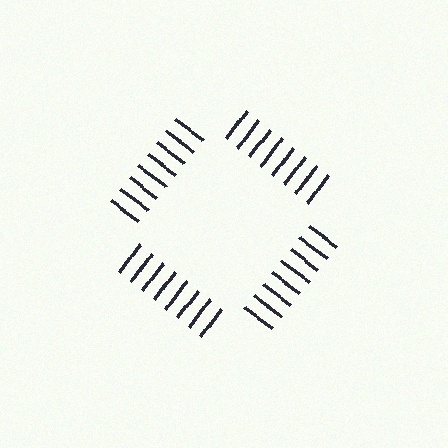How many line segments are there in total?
32 — 8 along each of the 4 edges.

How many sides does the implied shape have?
4 sides — the line-ends trace a square.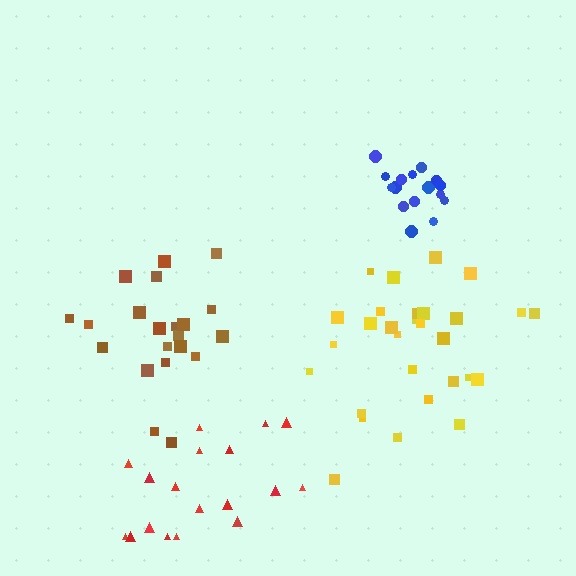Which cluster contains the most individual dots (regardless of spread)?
Yellow (29).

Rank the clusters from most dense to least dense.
blue, brown, yellow, red.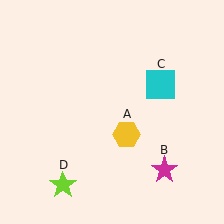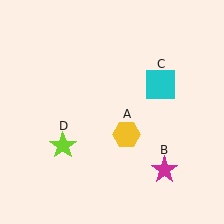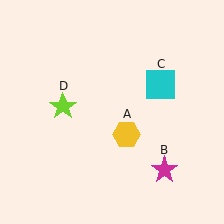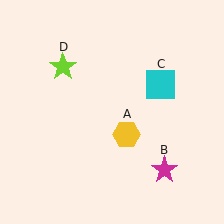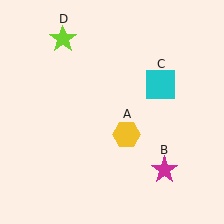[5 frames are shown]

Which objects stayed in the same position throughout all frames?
Yellow hexagon (object A) and magenta star (object B) and cyan square (object C) remained stationary.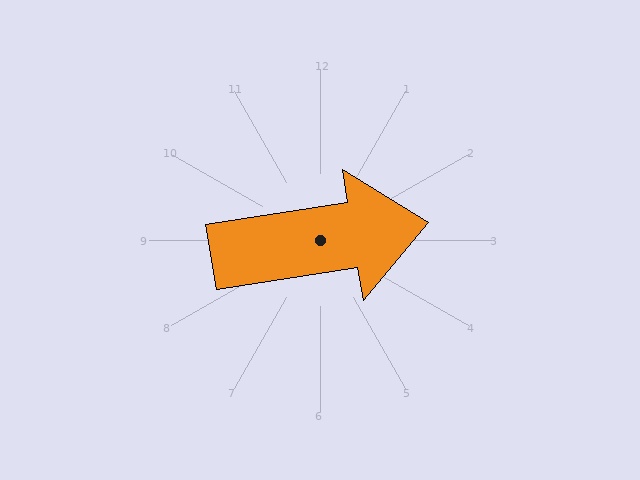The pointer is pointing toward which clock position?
Roughly 3 o'clock.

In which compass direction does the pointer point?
East.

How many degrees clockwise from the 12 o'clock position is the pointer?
Approximately 81 degrees.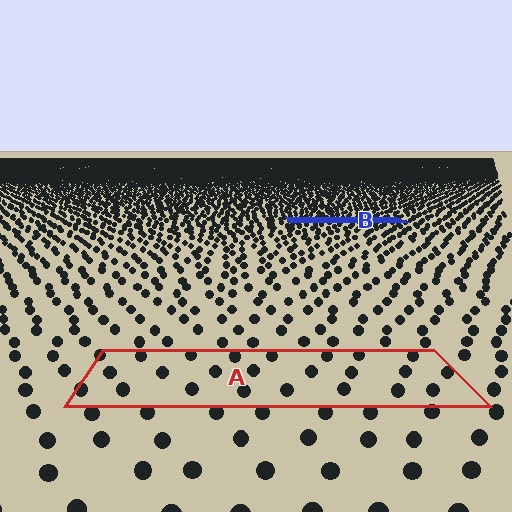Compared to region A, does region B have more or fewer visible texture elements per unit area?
Region B has more texture elements per unit area — they are packed more densely because it is farther away.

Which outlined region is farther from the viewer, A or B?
Region B is farther from the viewer — the texture elements inside it appear smaller and more densely packed.